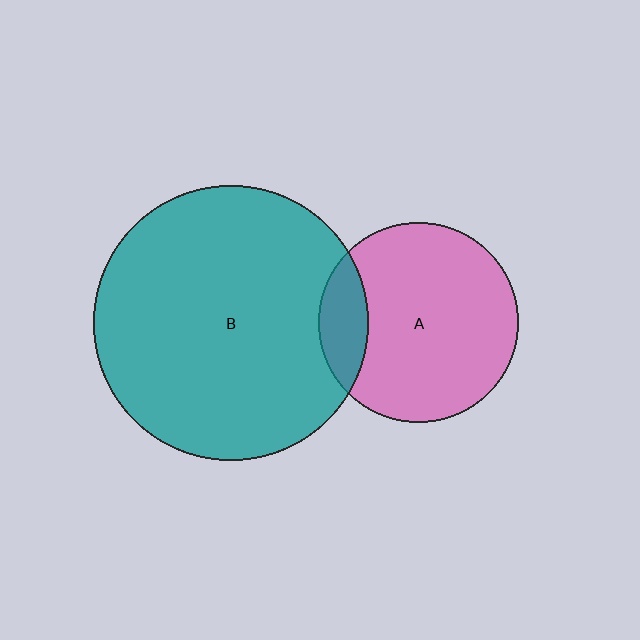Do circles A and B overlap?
Yes.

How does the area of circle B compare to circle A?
Approximately 1.9 times.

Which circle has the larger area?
Circle B (teal).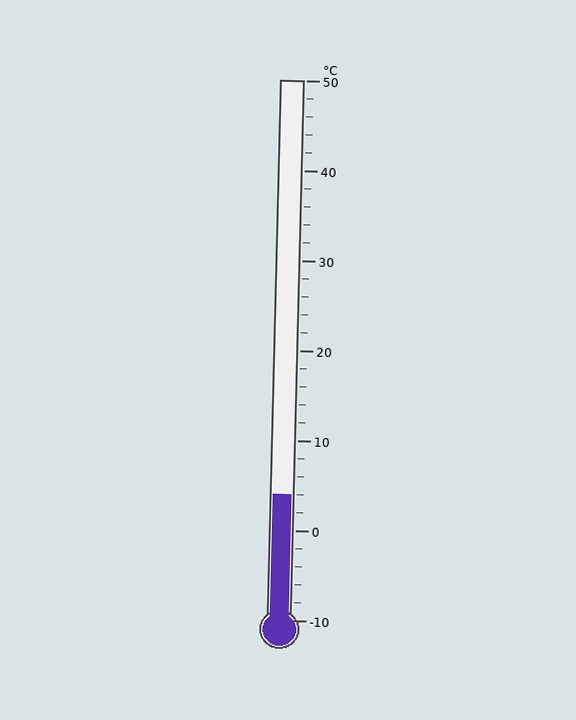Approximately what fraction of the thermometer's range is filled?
The thermometer is filled to approximately 25% of its range.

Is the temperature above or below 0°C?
The temperature is above 0°C.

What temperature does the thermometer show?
The thermometer shows approximately 4°C.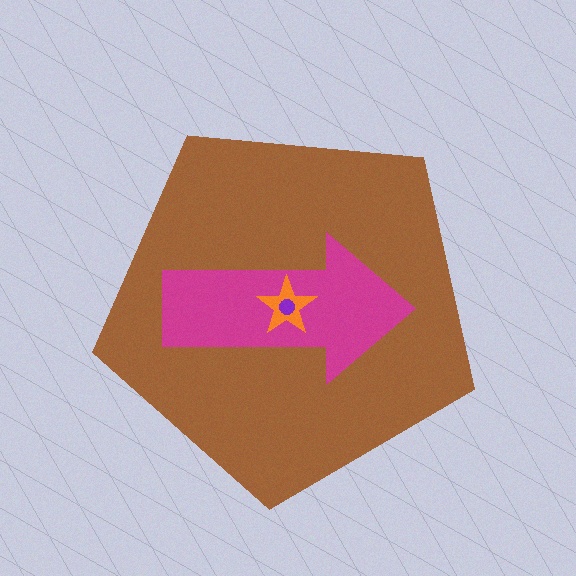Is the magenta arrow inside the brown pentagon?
Yes.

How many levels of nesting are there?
4.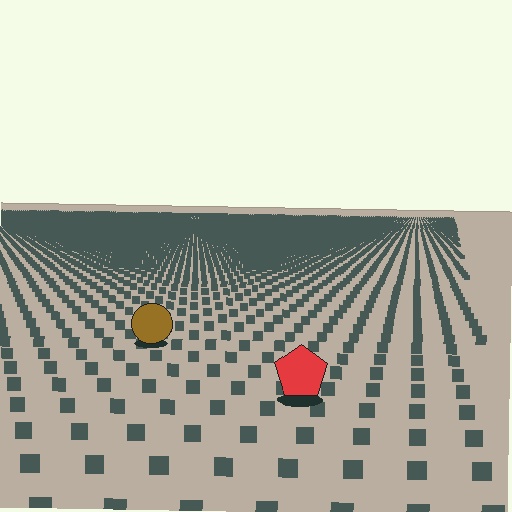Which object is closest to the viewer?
The red pentagon is closest. The texture marks near it are larger and more spread out.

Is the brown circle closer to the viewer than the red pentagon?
No. The red pentagon is closer — you can tell from the texture gradient: the ground texture is coarser near it.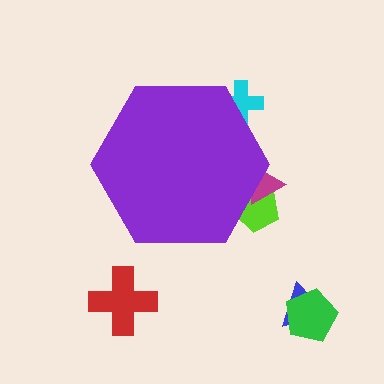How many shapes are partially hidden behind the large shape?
3 shapes are partially hidden.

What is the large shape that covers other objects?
A purple hexagon.